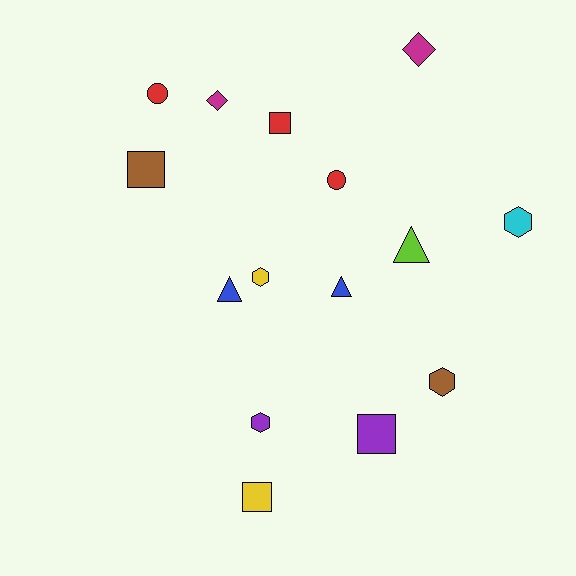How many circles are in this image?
There are 2 circles.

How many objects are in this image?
There are 15 objects.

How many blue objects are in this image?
There are 2 blue objects.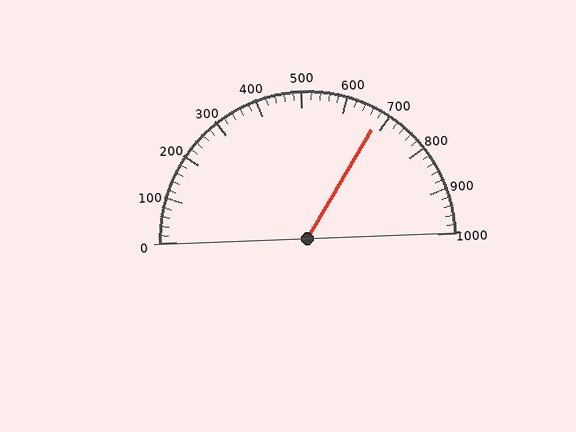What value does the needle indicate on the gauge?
The needle indicates approximately 680.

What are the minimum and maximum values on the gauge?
The gauge ranges from 0 to 1000.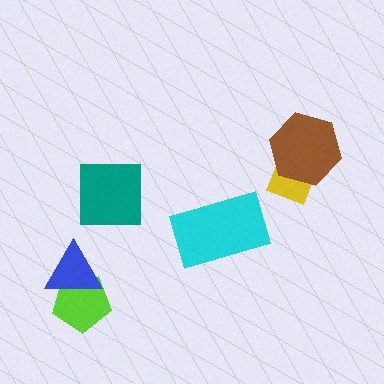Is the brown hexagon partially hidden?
No, no other shape covers it.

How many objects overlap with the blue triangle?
1 object overlaps with the blue triangle.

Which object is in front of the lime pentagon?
The blue triangle is in front of the lime pentagon.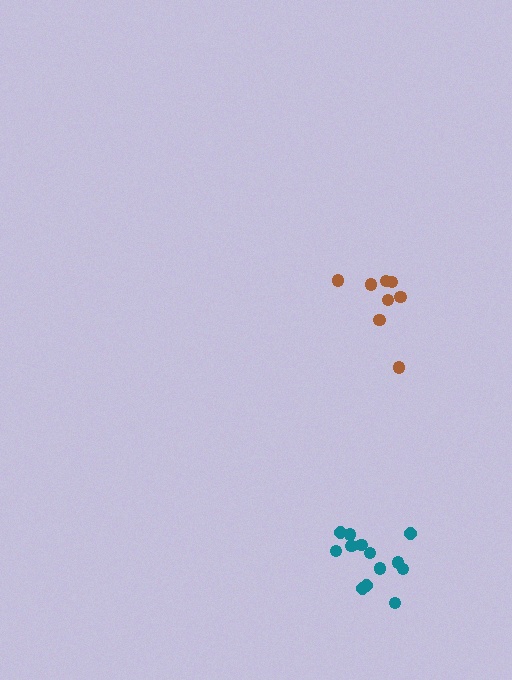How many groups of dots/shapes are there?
There are 2 groups.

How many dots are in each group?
Group 1: 8 dots, Group 2: 13 dots (21 total).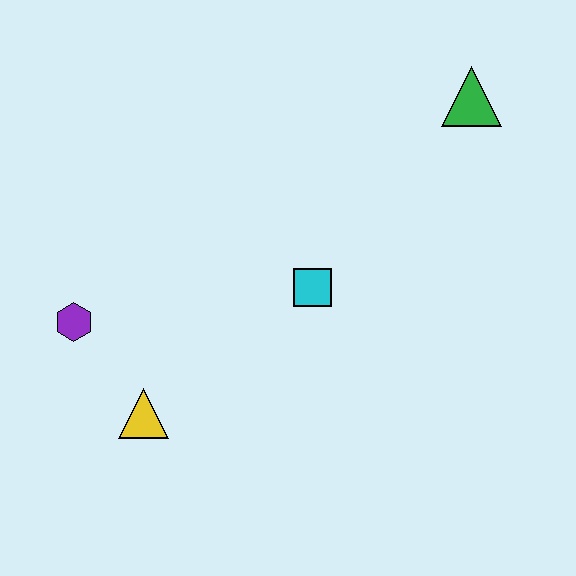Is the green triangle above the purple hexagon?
Yes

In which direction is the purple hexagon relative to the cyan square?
The purple hexagon is to the left of the cyan square.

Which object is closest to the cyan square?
The yellow triangle is closest to the cyan square.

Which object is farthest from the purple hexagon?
The green triangle is farthest from the purple hexagon.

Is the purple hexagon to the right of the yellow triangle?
No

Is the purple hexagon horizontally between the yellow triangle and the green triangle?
No